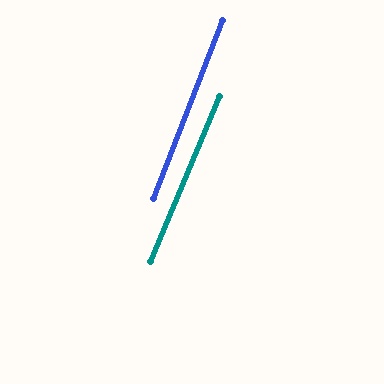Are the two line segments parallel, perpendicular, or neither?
Parallel — their directions differ by only 1.5°.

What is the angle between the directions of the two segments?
Approximately 1 degree.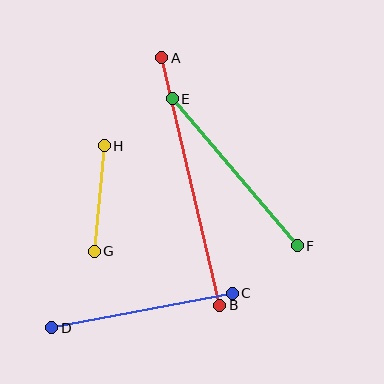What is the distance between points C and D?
The distance is approximately 184 pixels.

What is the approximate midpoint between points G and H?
The midpoint is at approximately (99, 198) pixels.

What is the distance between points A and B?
The distance is approximately 254 pixels.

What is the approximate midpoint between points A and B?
The midpoint is at approximately (191, 181) pixels.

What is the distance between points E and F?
The distance is approximately 193 pixels.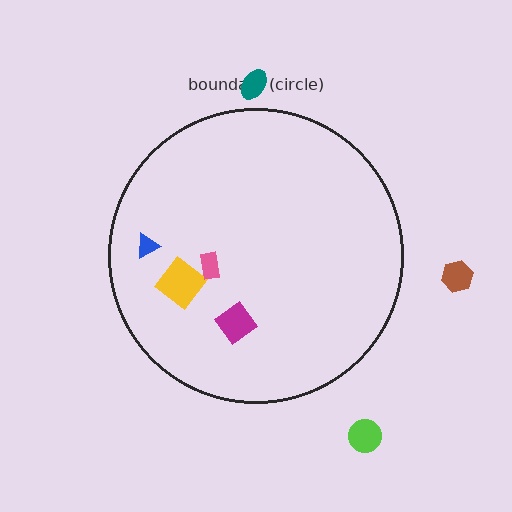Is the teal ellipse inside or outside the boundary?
Outside.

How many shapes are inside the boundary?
4 inside, 3 outside.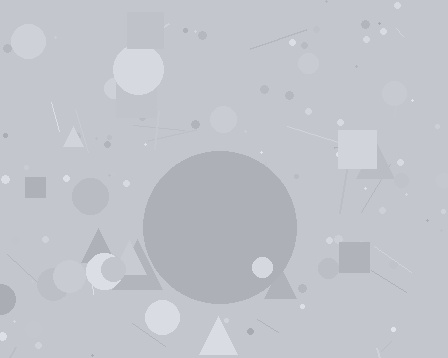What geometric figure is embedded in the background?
A circle is embedded in the background.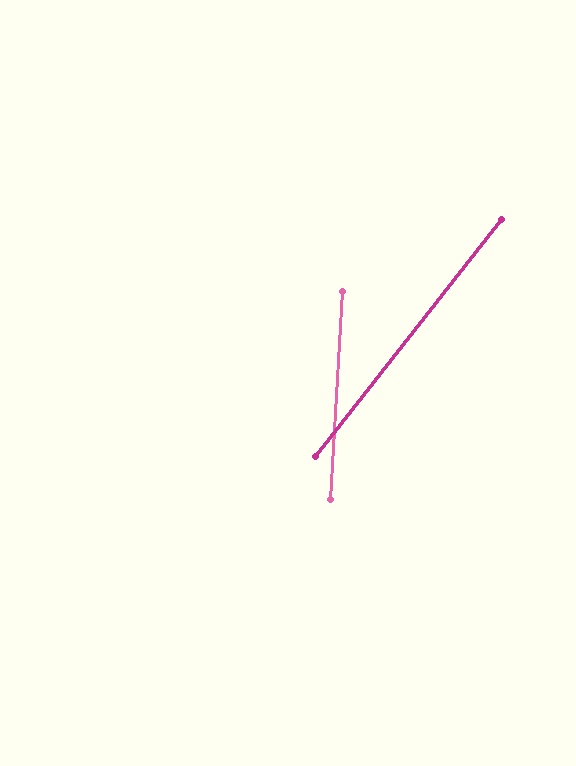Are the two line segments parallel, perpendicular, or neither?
Neither parallel nor perpendicular — they differ by about 35°.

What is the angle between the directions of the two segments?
Approximately 35 degrees.